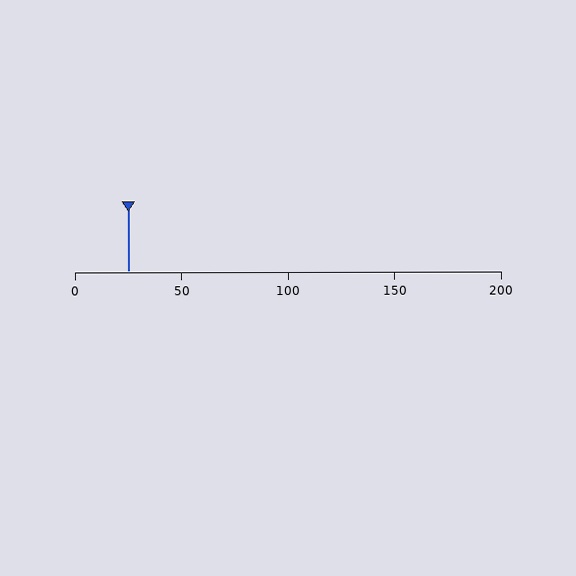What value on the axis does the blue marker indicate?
The marker indicates approximately 25.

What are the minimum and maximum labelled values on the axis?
The axis runs from 0 to 200.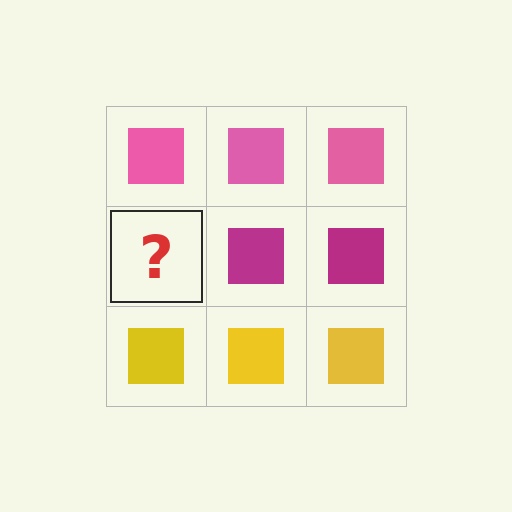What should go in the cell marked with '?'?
The missing cell should contain a magenta square.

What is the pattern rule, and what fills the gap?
The rule is that each row has a consistent color. The gap should be filled with a magenta square.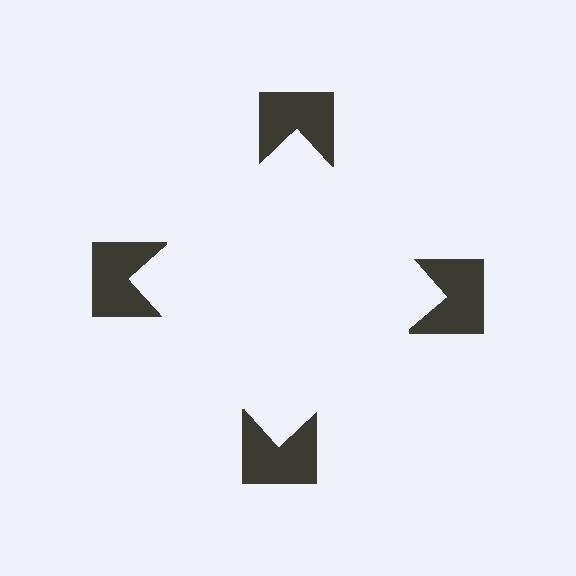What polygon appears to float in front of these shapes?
An illusory square — its edges are inferred from the aligned wedge cuts in the notched squares, not physically drawn.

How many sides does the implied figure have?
4 sides.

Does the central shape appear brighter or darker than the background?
It typically appears slightly brighter than the background, even though no actual brightness change is drawn.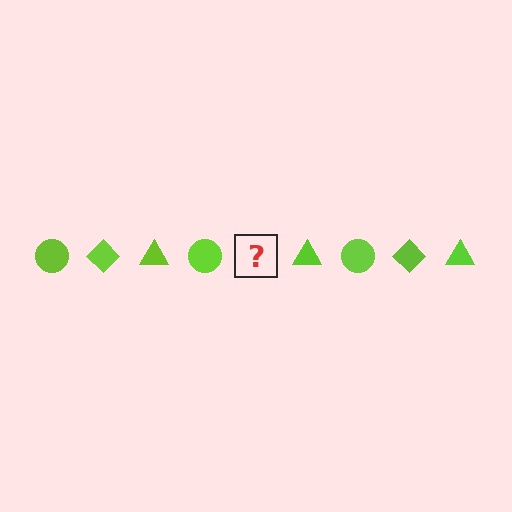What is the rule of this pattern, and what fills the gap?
The rule is that the pattern cycles through circle, diamond, triangle shapes in lime. The gap should be filled with a lime diamond.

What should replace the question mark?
The question mark should be replaced with a lime diamond.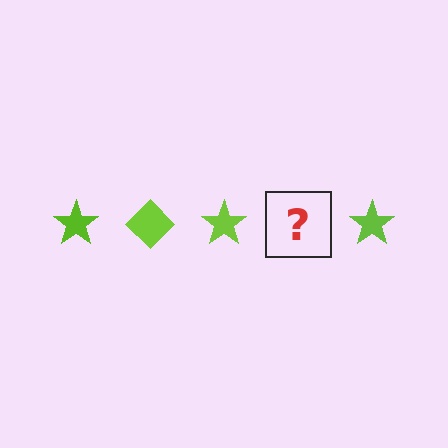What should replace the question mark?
The question mark should be replaced with a lime diamond.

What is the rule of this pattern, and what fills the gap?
The rule is that the pattern cycles through star, diamond shapes in lime. The gap should be filled with a lime diamond.